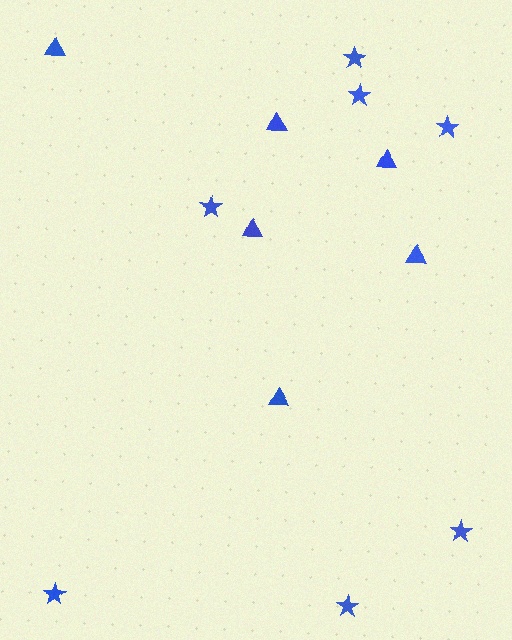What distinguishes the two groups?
There are 2 groups: one group of triangles (6) and one group of stars (7).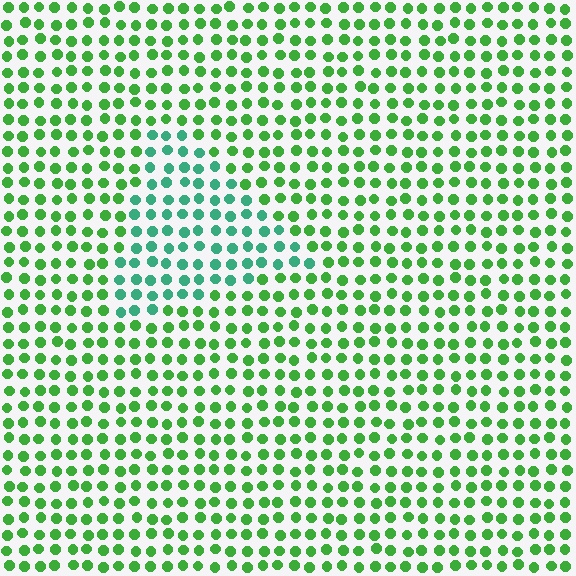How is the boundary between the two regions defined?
The boundary is defined purely by a slight shift in hue (about 38 degrees). Spacing, size, and orientation are identical on both sides.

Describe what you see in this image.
The image is filled with small green elements in a uniform arrangement. A triangle-shaped region is visible where the elements are tinted to a slightly different hue, forming a subtle color boundary.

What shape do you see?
I see a triangle.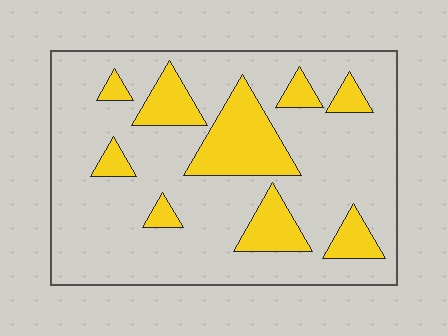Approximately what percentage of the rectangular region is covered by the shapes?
Approximately 20%.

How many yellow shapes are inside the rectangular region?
9.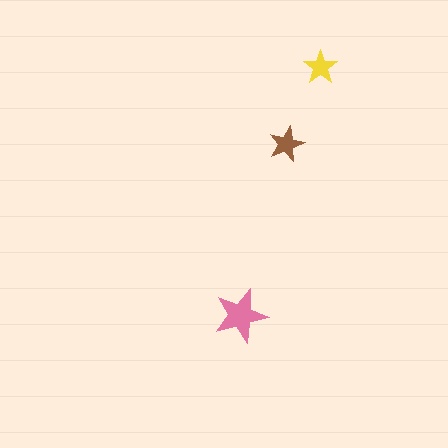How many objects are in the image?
There are 3 objects in the image.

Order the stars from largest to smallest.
the pink one, the brown one, the yellow one.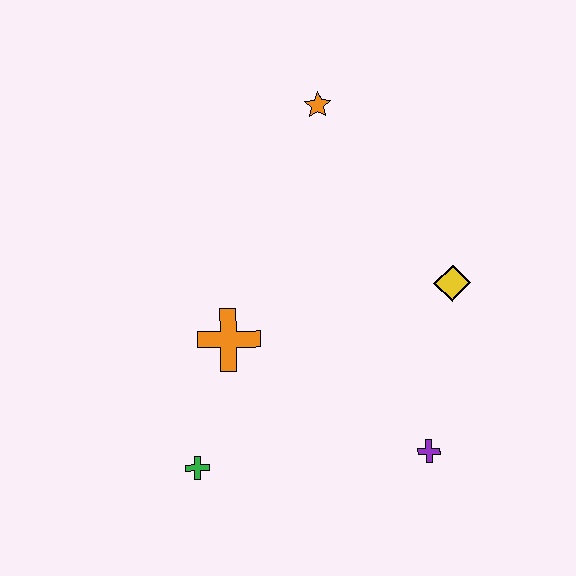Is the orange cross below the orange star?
Yes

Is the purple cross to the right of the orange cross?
Yes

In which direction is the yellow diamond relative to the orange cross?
The yellow diamond is to the right of the orange cross.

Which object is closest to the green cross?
The orange cross is closest to the green cross.